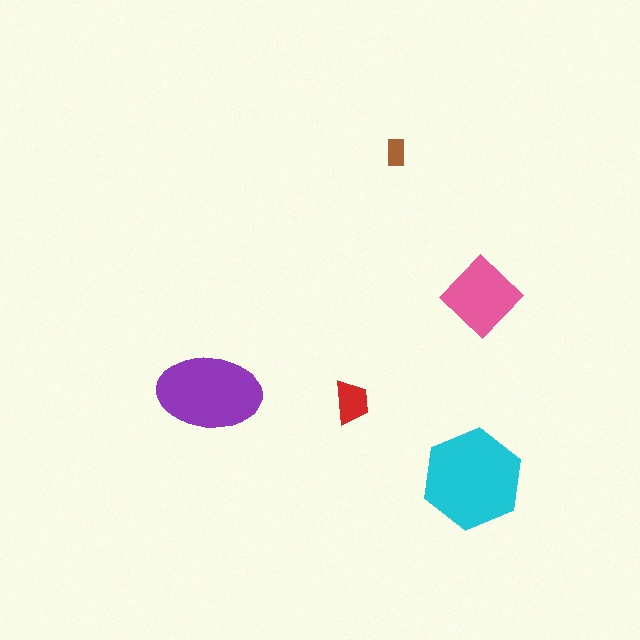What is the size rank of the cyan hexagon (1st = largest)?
1st.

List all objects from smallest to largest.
The brown rectangle, the red trapezoid, the pink diamond, the purple ellipse, the cyan hexagon.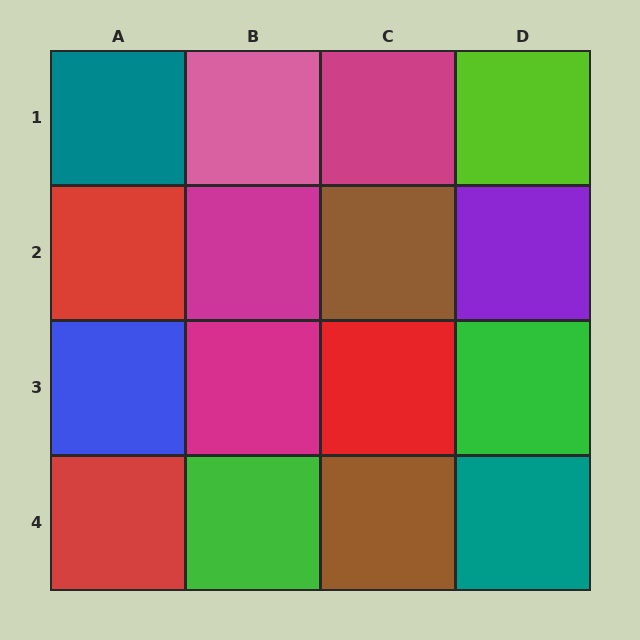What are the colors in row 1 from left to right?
Teal, pink, magenta, lime.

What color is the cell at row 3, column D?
Green.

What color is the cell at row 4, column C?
Brown.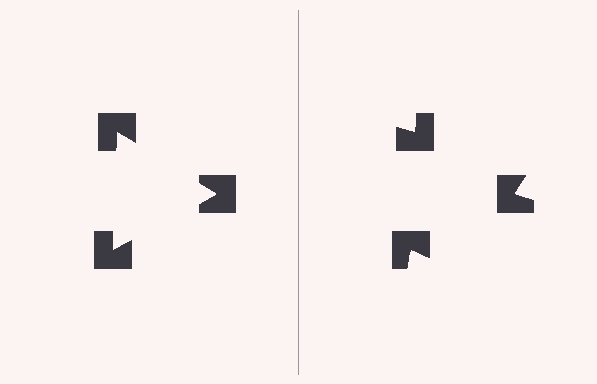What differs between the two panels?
The notched squares are positioned identically on both sides; only the wedge orientations differ. On the left they align to a triangle; on the right they are misaligned.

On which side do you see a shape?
An illusory triangle appears on the left side. On the right side the wedge cuts are rotated, so no coherent shape forms.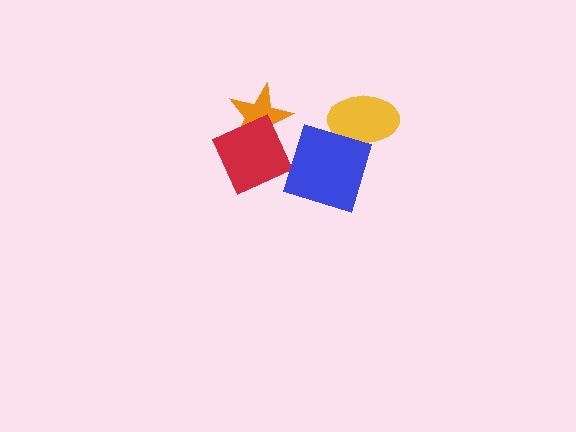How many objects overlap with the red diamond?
2 objects overlap with the red diamond.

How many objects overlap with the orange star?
1 object overlaps with the orange star.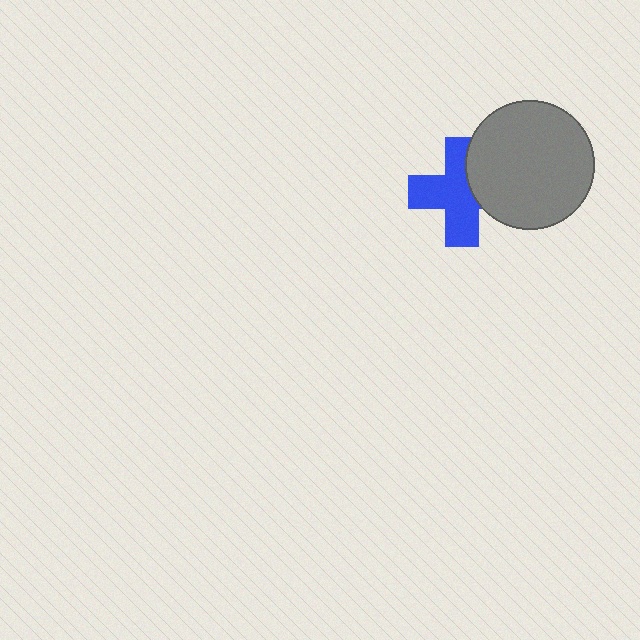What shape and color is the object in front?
The object in front is a gray circle.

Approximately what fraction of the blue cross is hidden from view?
Roughly 32% of the blue cross is hidden behind the gray circle.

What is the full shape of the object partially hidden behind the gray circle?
The partially hidden object is a blue cross.